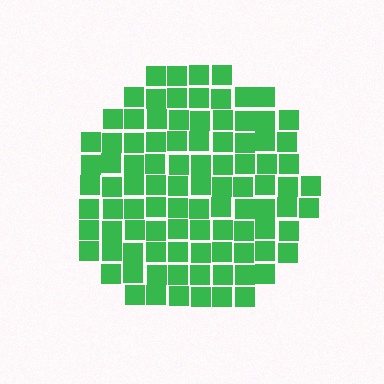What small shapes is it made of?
It is made of small squares.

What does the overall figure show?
The overall figure shows a circle.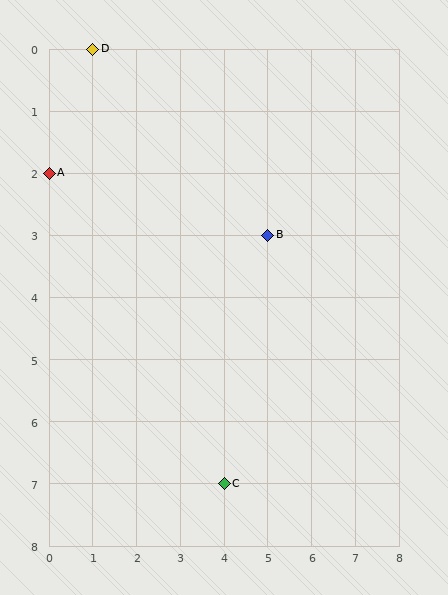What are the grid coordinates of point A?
Point A is at grid coordinates (0, 2).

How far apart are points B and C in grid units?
Points B and C are 1 column and 4 rows apart (about 4.1 grid units diagonally).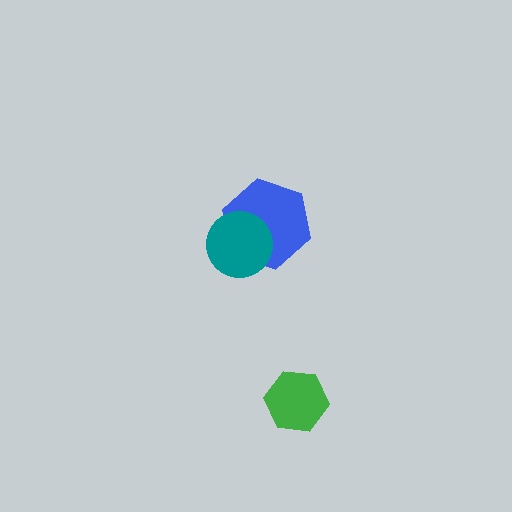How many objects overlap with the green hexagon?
0 objects overlap with the green hexagon.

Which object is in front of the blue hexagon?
The teal circle is in front of the blue hexagon.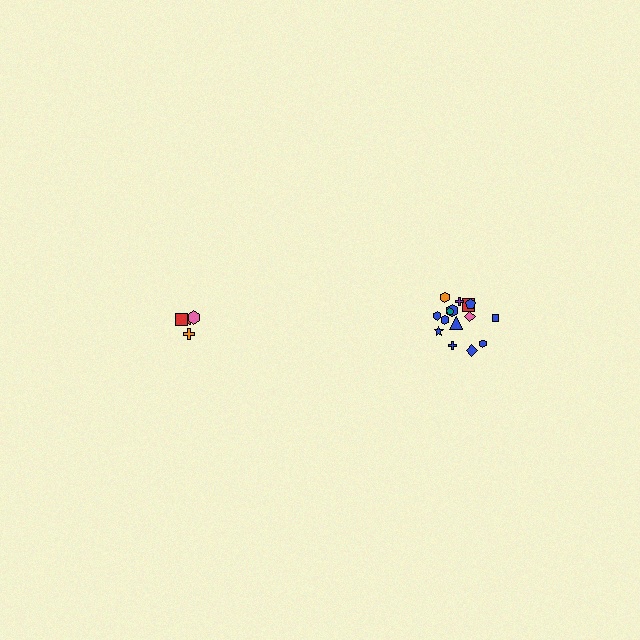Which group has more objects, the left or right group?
The right group.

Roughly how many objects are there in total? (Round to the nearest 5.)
Roughly 20 objects in total.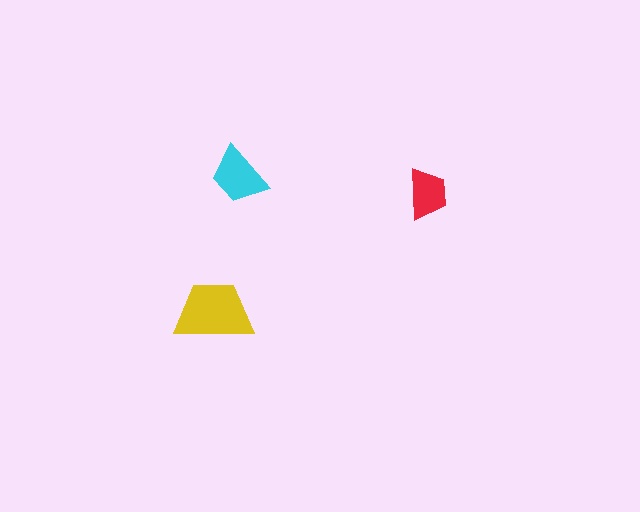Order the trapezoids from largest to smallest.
the yellow one, the cyan one, the red one.